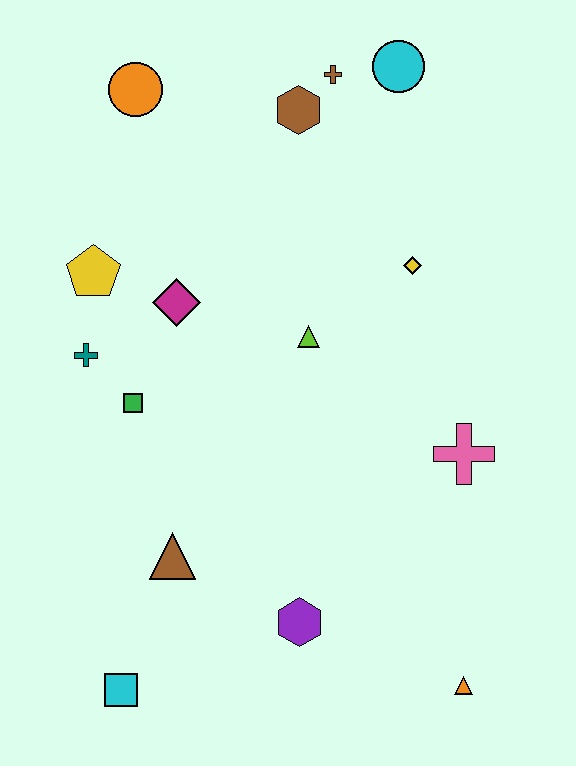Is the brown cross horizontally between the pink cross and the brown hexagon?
Yes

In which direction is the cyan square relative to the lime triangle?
The cyan square is below the lime triangle.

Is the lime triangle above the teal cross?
Yes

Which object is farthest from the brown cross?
The cyan square is farthest from the brown cross.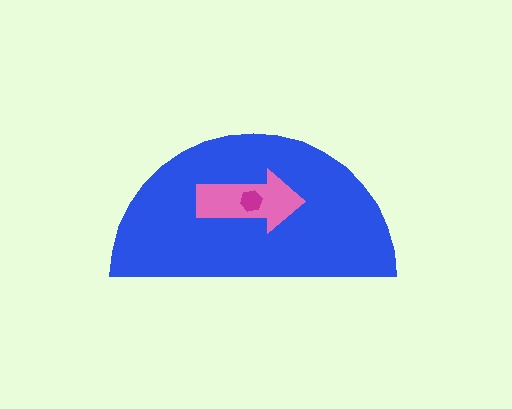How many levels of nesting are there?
3.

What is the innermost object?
The magenta hexagon.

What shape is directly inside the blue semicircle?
The pink arrow.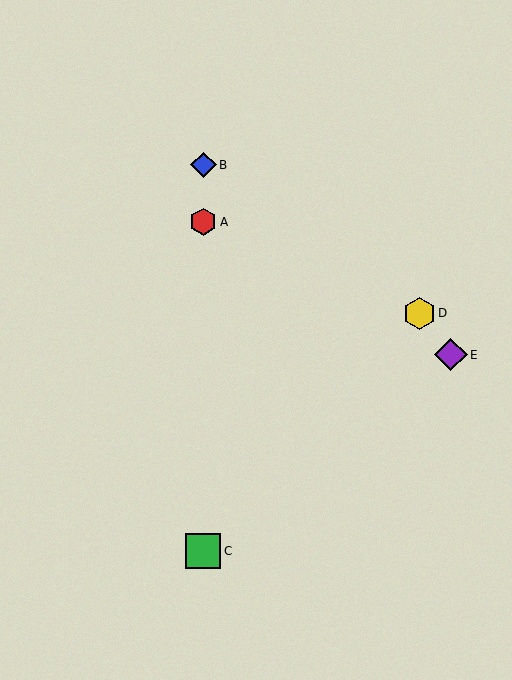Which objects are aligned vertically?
Objects A, B, C are aligned vertically.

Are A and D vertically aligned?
No, A is at x≈203 and D is at x≈419.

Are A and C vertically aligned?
Yes, both are at x≈203.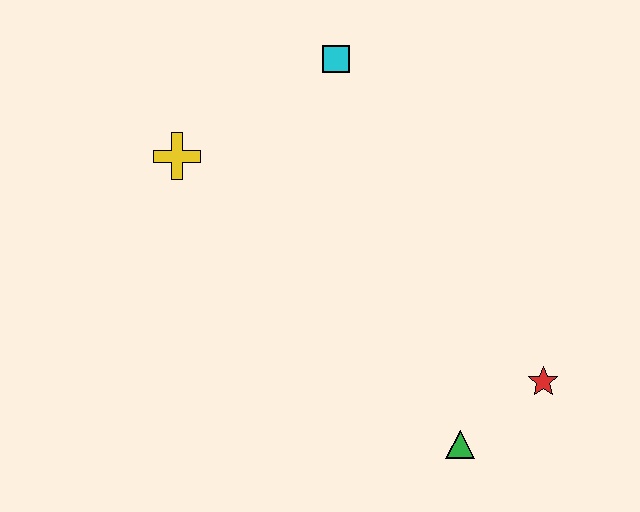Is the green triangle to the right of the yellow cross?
Yes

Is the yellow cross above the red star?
Yes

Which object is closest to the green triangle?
The red star is closest to the green triangle.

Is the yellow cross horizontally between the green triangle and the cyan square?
No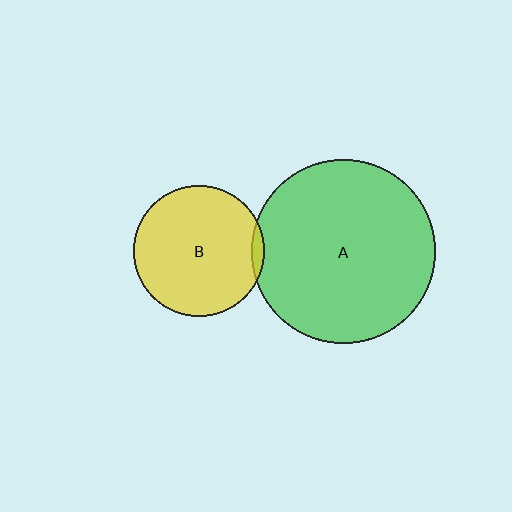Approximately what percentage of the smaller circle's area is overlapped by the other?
Approximately 5%.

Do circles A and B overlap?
Yes.